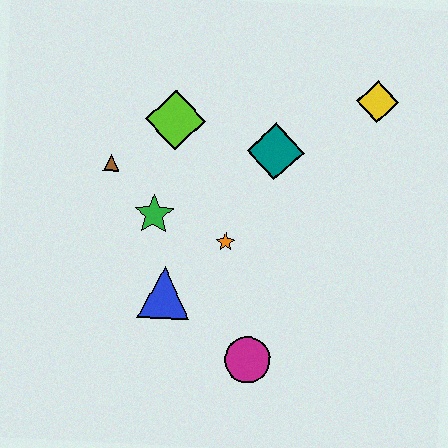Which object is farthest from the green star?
The yellow diamond is farthest from the green star.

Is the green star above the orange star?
Yes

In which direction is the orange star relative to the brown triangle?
The orange star is to the right of the brown triangle.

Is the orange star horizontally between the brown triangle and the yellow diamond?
Yes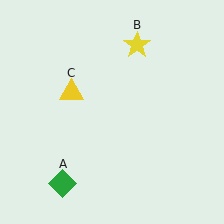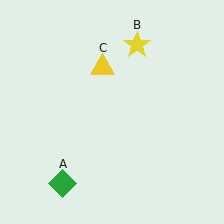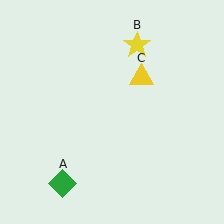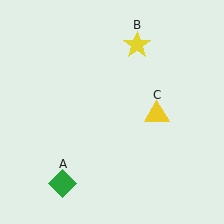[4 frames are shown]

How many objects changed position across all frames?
1 object changed position: yellow triangle (object C).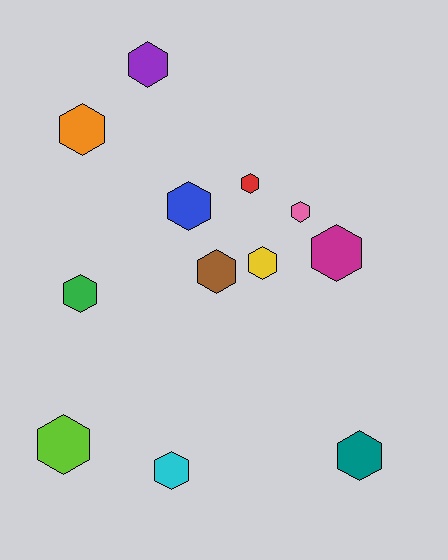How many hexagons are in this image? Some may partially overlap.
There are 12 hexagons.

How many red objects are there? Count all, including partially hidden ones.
There is 1 red object.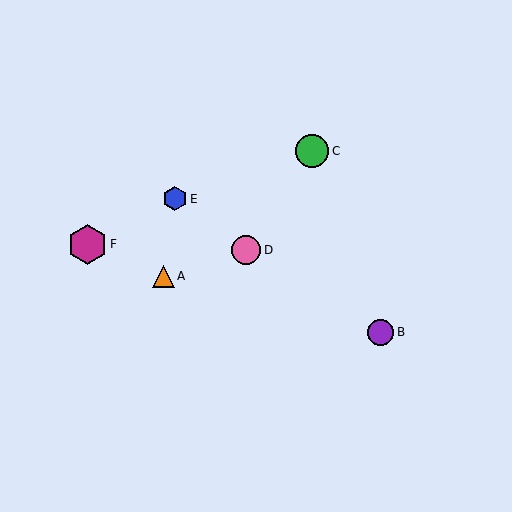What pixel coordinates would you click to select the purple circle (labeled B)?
Click at (381, 332) to select the purple circle B.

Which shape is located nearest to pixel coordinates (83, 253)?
The magenta hexagon (labeled F) at (87, 244) is nearest to that location.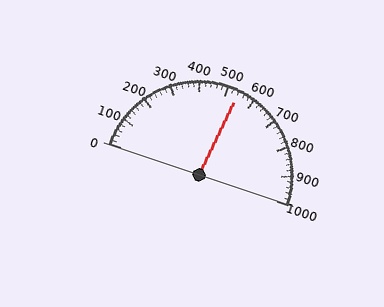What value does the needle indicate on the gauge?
The needle indicates approximately 540.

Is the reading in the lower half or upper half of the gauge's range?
The reading is in the upper half of the range (0 to 1000).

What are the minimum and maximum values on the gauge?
The gauge ranges from 0 to 1000.